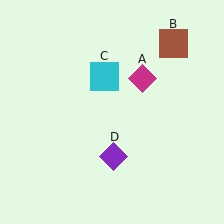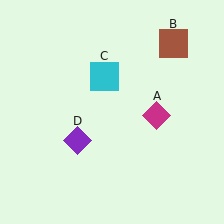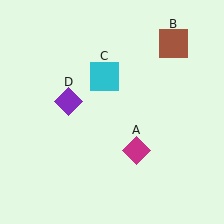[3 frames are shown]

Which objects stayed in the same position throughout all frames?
Brown square (object B) and cyan square (object C) remained stationary.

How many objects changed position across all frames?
2 objects changed position: magenta diamond (object A), purple diamond (object D).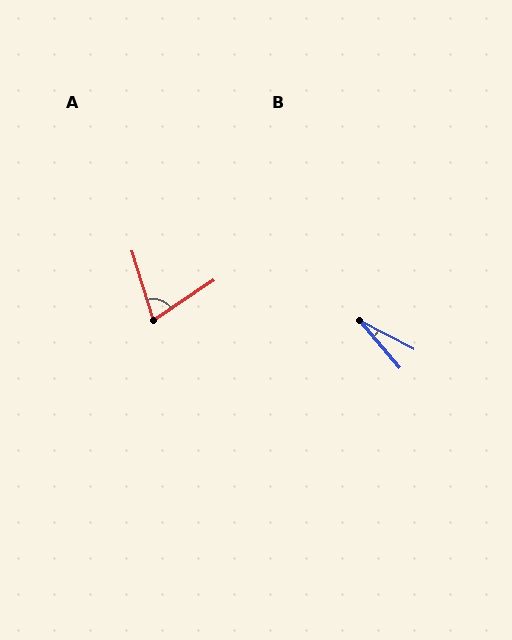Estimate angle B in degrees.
Approximately 22 degrees.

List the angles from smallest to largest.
B (22°), A (74°).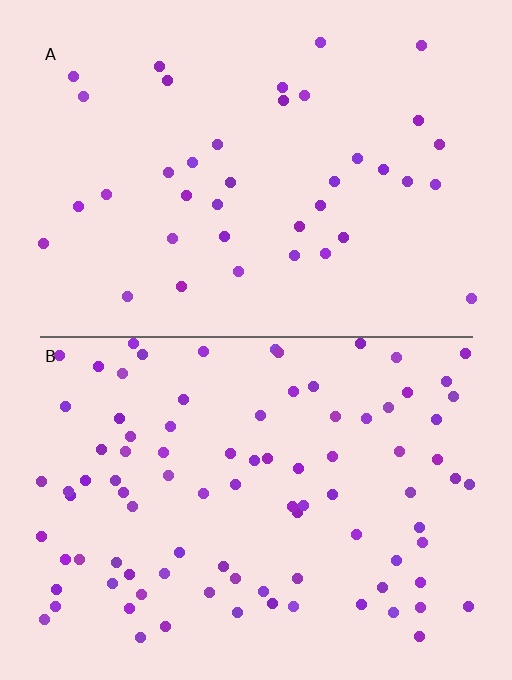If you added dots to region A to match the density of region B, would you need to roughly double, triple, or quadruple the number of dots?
Approximately double.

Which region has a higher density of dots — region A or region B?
B (the bottom).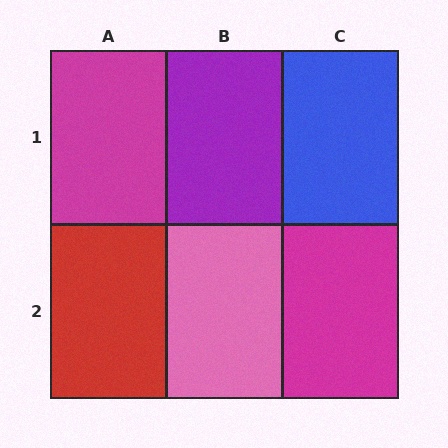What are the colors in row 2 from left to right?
Red, pink, magenta.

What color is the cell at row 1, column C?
Blue.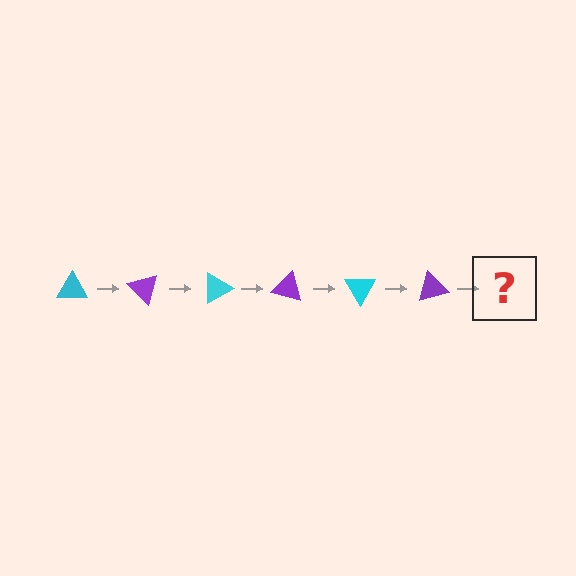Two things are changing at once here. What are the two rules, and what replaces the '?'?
The two rules are that it rotates 45 degrees each step and the color cycles through cyan and purple. The '?' should be a cyan triangle, rotated 270 degrees from the start.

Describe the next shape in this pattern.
It should be a cyan triangle, rotated 270 degrees from the start.